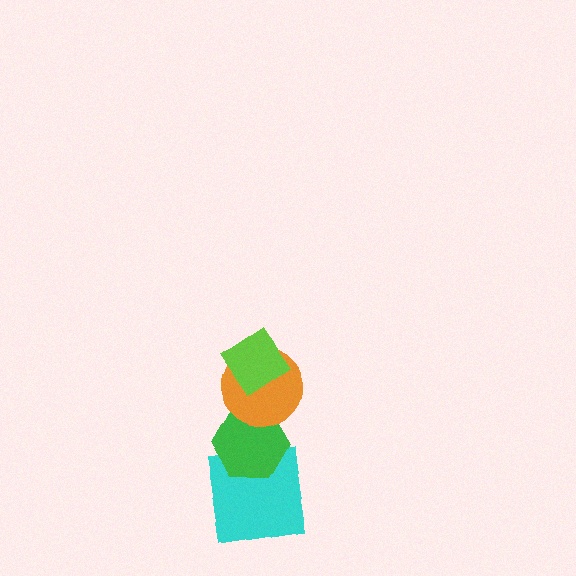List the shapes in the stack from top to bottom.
From top to bottom: the lime diamond, the orange circle, the green hexagon, the cyan square.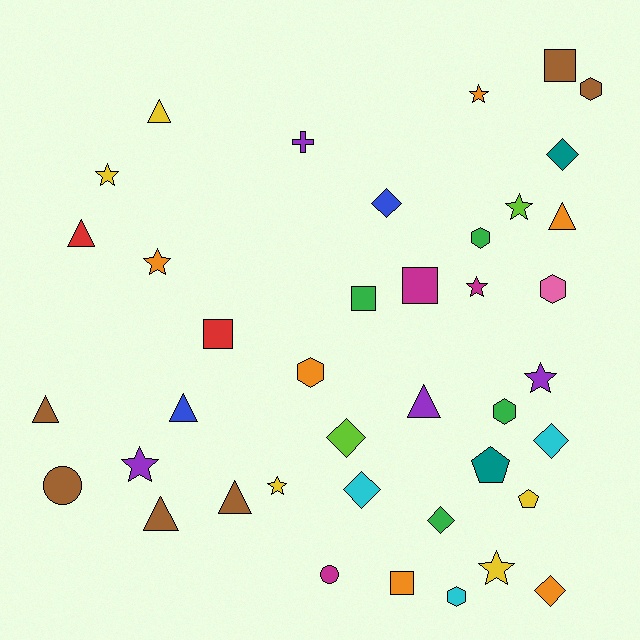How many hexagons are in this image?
There are 6 hexagons.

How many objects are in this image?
There are 40 objects.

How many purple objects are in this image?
There are 4 purple objects.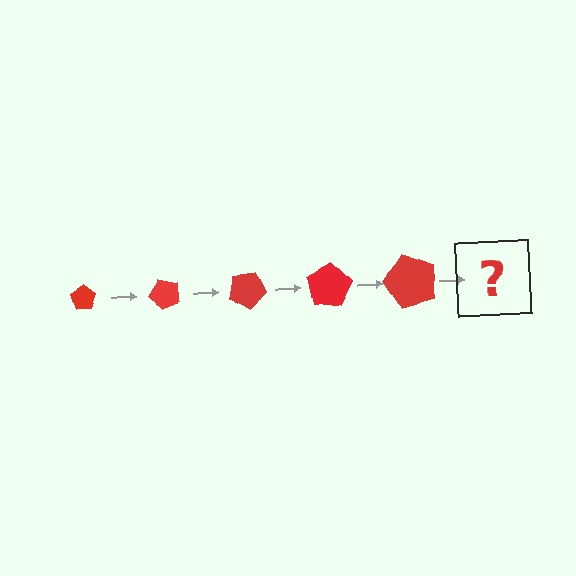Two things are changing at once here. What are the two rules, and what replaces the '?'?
The two rules are that the pentagon grows larger each step and it rotates 50 degrees each step. The '?' should be a pentagon, larger than the previous one and rotated 250 degrees from the start.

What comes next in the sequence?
The next element should be a pentagon, larger than the previous one and rotated 250 degrees from the start.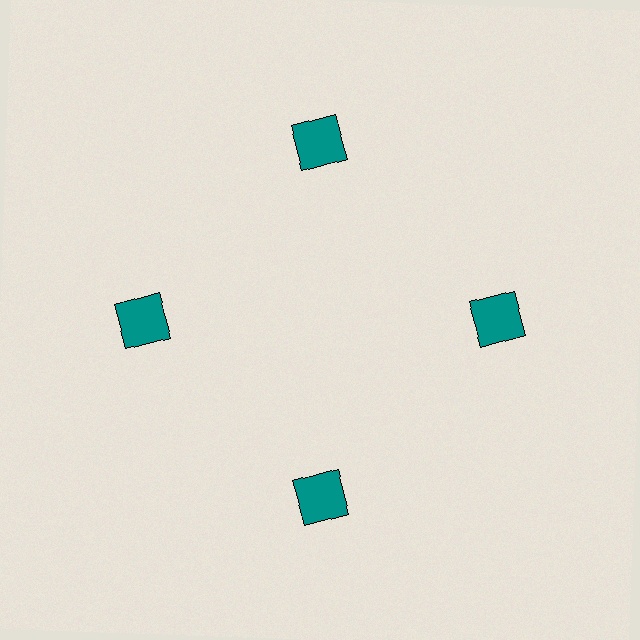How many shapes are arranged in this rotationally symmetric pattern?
There are 4 shapes, arranged in 4 groups of 1.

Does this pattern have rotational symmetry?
Yes, this pattern has 4-fold rotational symmetry. It looks the same after rotating 90 degrees around the center.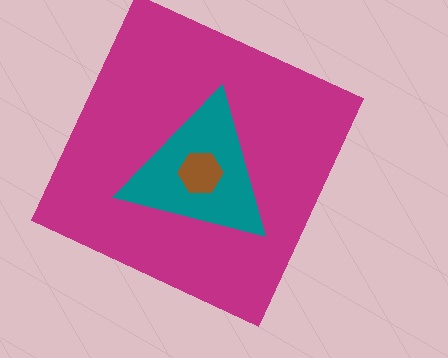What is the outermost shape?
The magenta square.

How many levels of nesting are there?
3.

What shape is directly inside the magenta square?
The teal triangle.